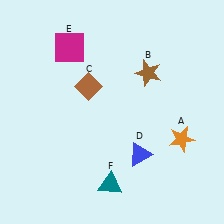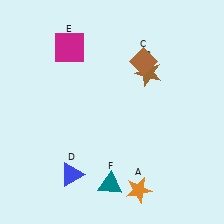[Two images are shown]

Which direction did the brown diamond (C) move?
The brown diamond (C) moved right.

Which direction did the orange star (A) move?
The orange star (A) moved down.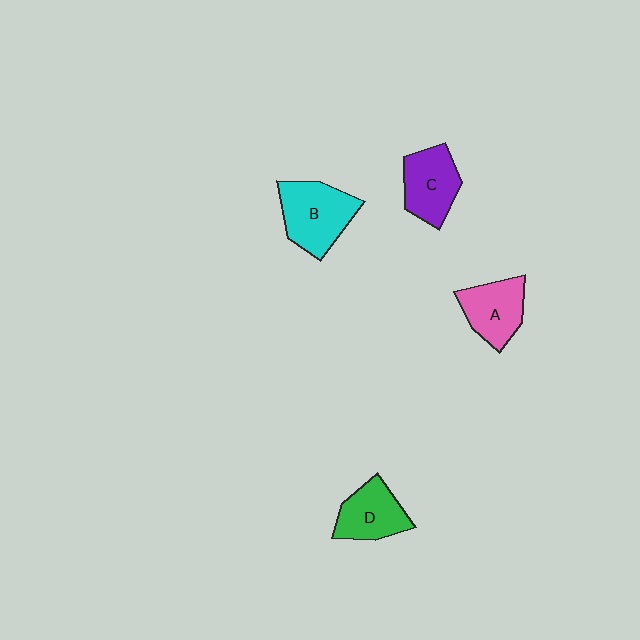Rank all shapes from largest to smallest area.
From largest to smallest: B (cyan), C (purple), A (pink), D (green).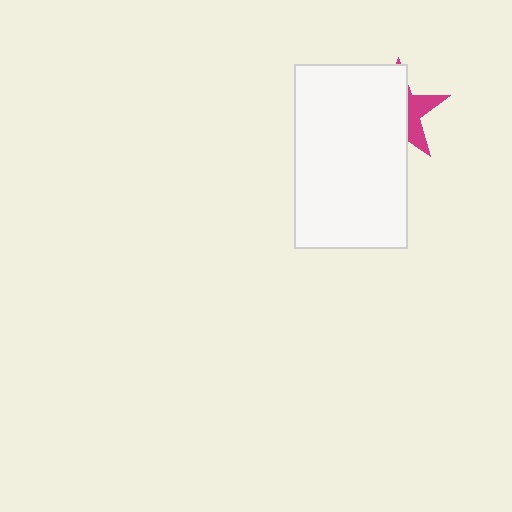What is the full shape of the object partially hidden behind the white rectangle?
The partially hidden object is a magenta star.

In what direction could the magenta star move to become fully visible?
The magenta star could move right. That would shift it out from behind the white rectangle entirely.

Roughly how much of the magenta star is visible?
A small part of it is visible (roughly 33%).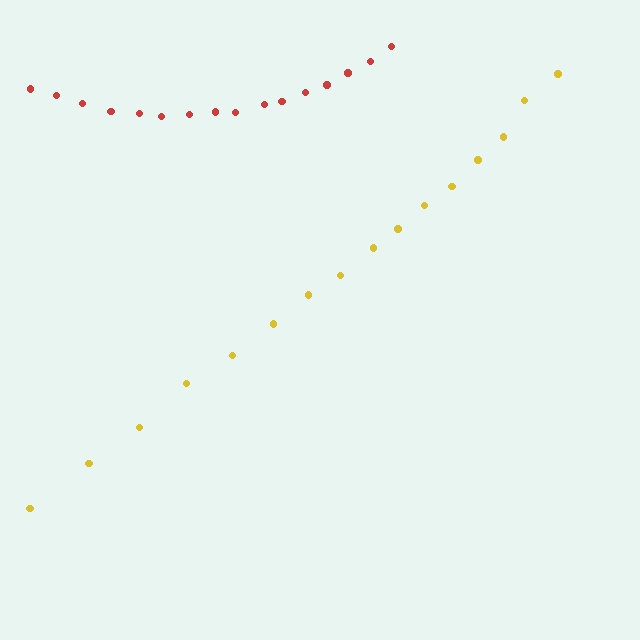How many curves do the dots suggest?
There are 2 distinct paths.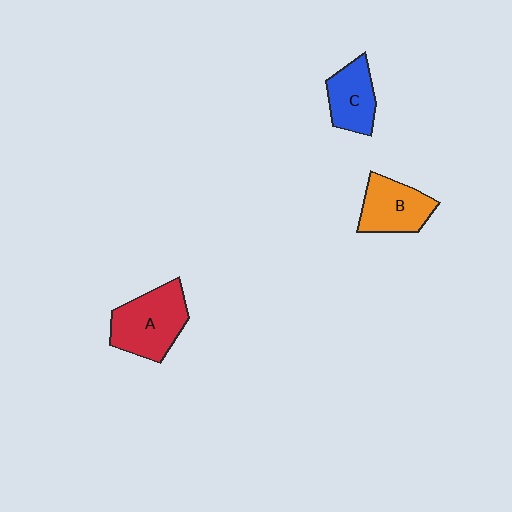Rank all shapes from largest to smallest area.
From largest to smallest: A (red), B (orange), C (blue).